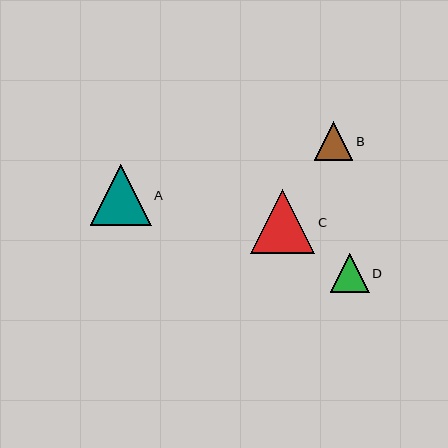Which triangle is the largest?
Triangle C is the largest with a size of approximately 64 pixels.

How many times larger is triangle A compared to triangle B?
Triangle A is approximately 1.6 times the size of triangle B.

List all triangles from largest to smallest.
From largest to smallest: C, A, D, B.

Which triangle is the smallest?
Triangle B is the smallest with a size of approximately 38 pixels.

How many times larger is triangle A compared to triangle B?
Triangle A is approximately 1.6 times the size of triangle B.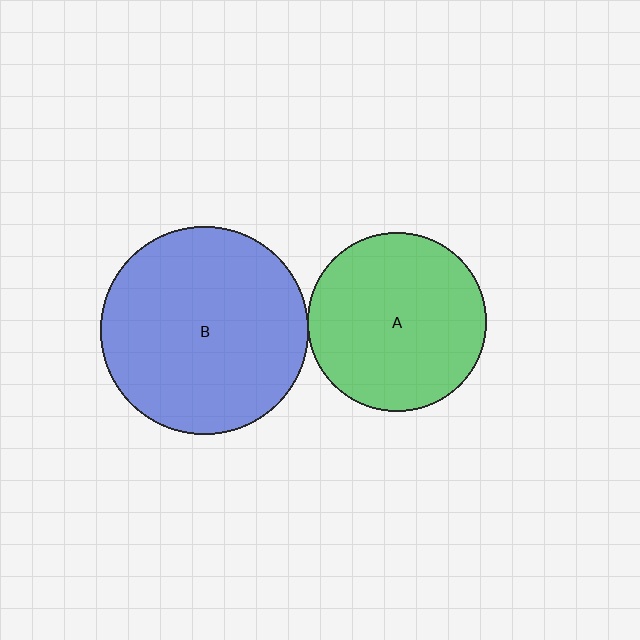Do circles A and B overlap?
Yes.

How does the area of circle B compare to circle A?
Approximately 1.3 times.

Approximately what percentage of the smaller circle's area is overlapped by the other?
Approximately 5%.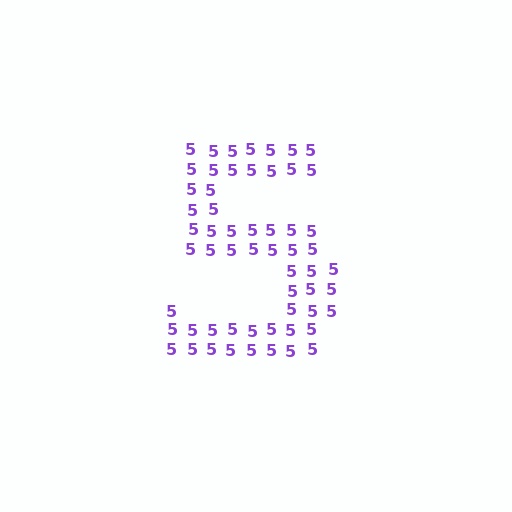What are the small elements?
The small elements are digit 5's.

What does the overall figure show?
The overall figure shows the digit 5.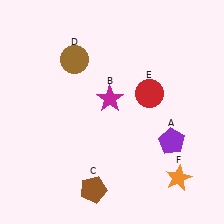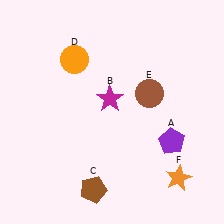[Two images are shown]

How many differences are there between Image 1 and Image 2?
There are 2 differences between the two images.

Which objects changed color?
D changed from brown to orange. E changed from red to brown.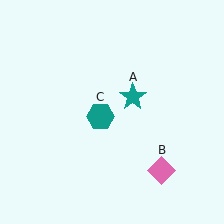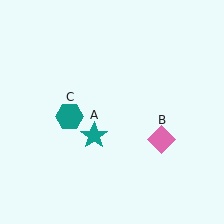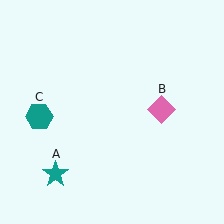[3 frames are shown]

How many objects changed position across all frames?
3 objects changed position: teal star (object A), pink diamond (object B), teal hexagon (object C).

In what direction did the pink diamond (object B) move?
The pink diamond (object B) moved up.